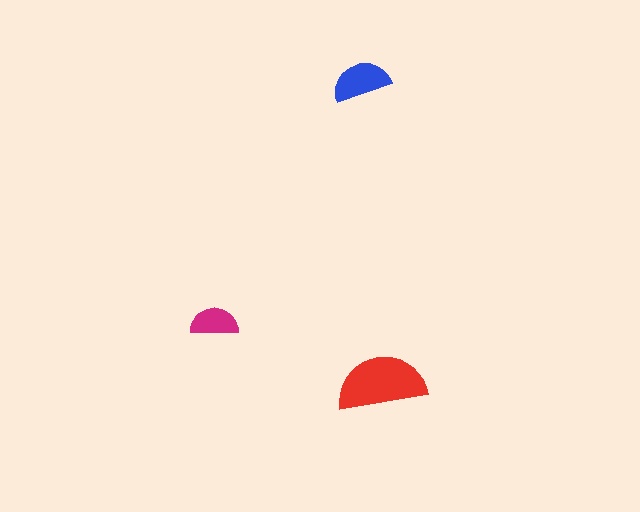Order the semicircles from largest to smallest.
the red one, the blue one, the magenta one.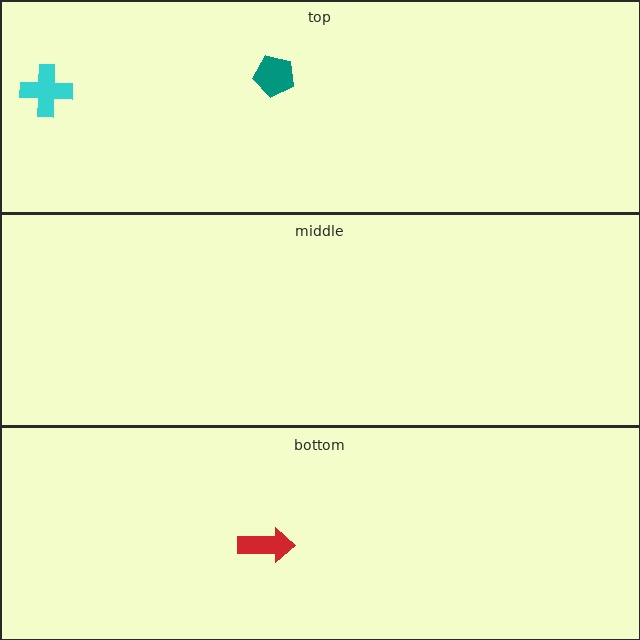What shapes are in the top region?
The teal pentagon, the cyan cross.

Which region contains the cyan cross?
The top region.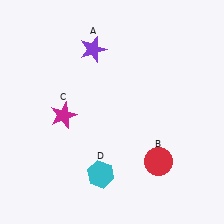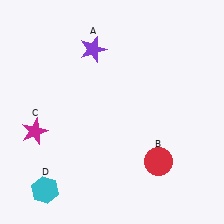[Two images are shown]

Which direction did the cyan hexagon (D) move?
The cyan hexagon (D) moved left.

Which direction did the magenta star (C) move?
The magenta star (C) moved left.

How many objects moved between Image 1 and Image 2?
2 objects moved between the two images.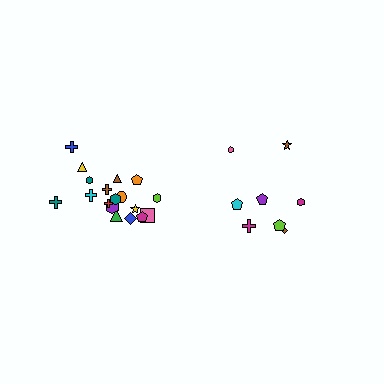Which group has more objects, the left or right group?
The left group.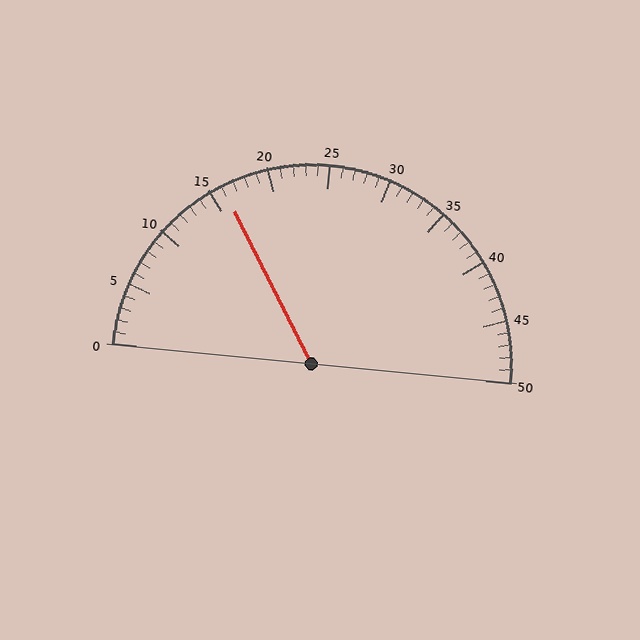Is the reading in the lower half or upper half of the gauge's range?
The reading is in the lower half of the range (0 to 50).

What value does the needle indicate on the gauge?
The needle indicates approximately 16.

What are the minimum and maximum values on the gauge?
The gauge ranges from 0 to 50.